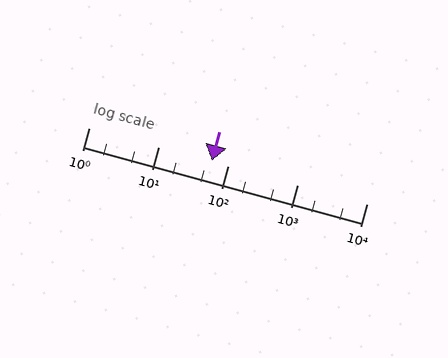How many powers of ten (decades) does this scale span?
The scale spans 4 decades, from 1 to 10000.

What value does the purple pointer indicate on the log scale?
The pointer indicates approximately 59.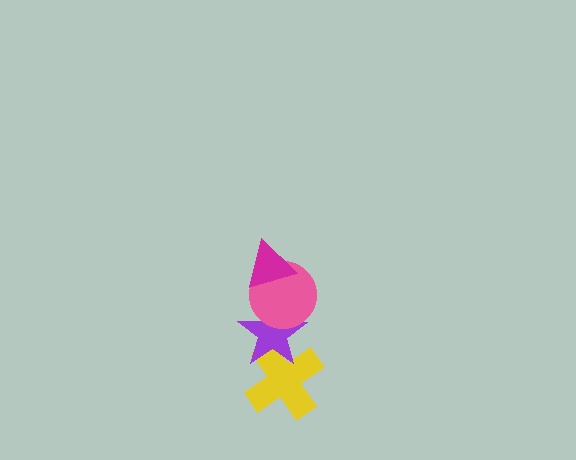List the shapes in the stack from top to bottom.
From top to bottom: the magenta triangle, the pink circle, the purple star, the yellow cross.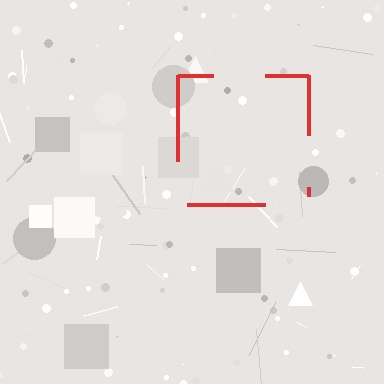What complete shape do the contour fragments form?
The contour fragments form a square.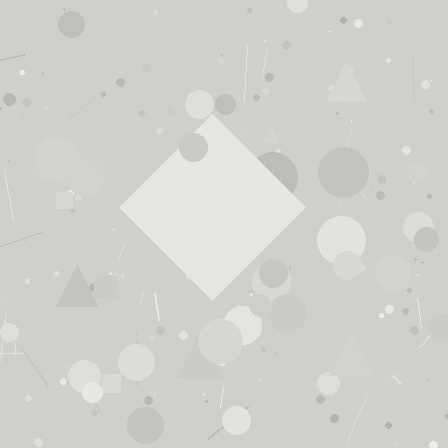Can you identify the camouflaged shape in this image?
The camouflaged shape is a diamond.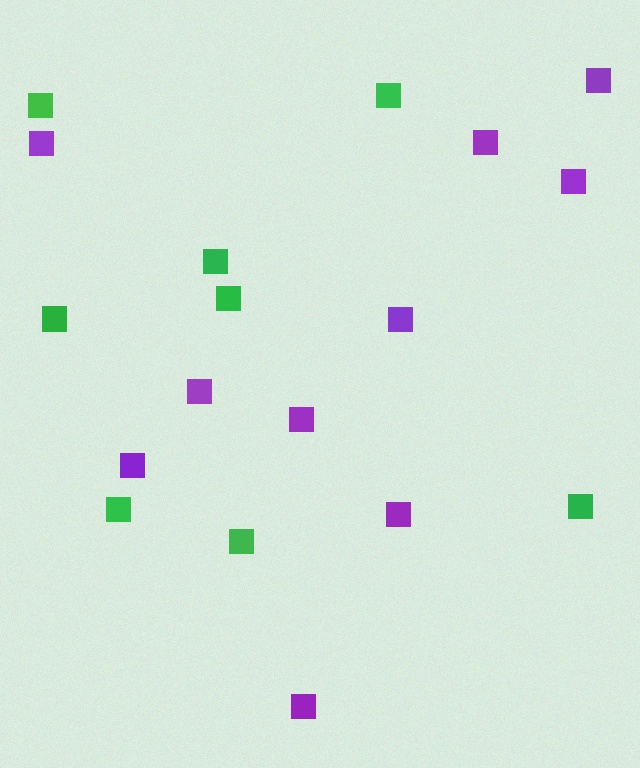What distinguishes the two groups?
There are 2 groups: one group of purple squares (10) and one group of green squares (8).